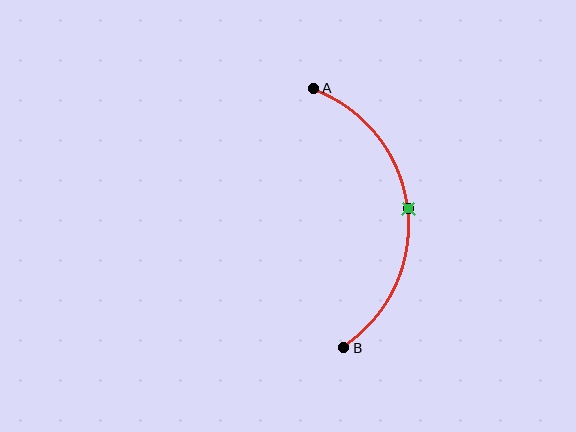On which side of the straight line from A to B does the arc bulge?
The arc bulges to the right of the straight line connecting A and B.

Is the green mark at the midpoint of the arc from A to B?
Yes. The green mark lies on the arc at equal arc-length from both A and B — it is the arc midpoint.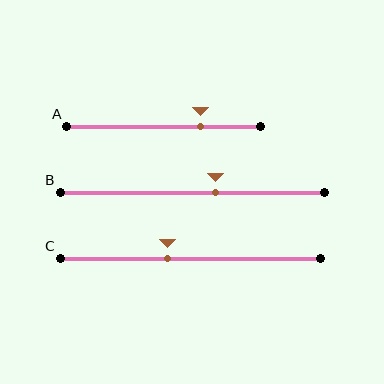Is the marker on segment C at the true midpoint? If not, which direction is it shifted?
No, the marker on segment C is shifted to the left by about 9% of the segment length.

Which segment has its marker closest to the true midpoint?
Segment C has its marker closest to the true midpoint.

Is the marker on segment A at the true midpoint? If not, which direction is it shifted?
No, the marker on segment A is shifted to the right by about 19% of the segment length.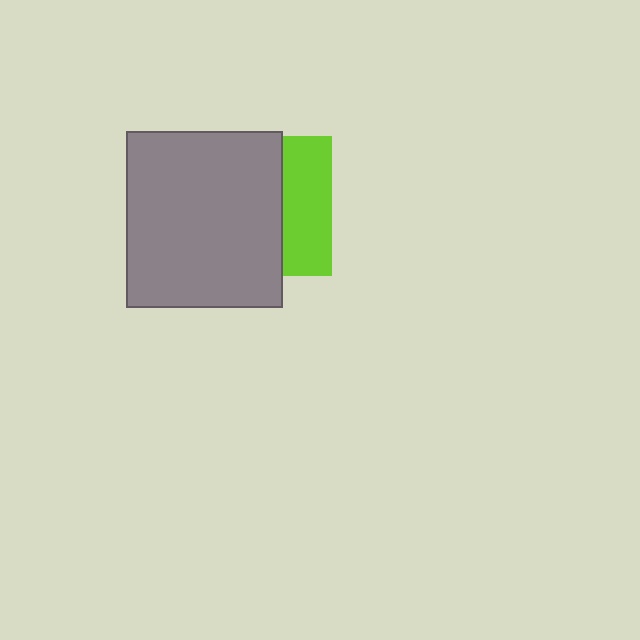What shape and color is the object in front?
The object in front is a gray rectangle.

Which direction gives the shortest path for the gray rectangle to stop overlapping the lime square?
Moving left gives the shortest separation.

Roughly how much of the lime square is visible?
A small part of it is visible (roughly 34%).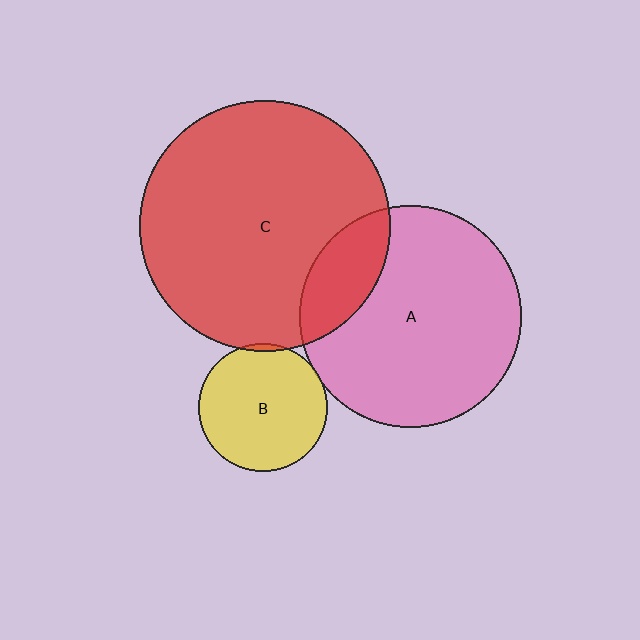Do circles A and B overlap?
Yes.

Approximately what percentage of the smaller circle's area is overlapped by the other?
Approximately 5%.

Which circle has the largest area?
Circle C (red).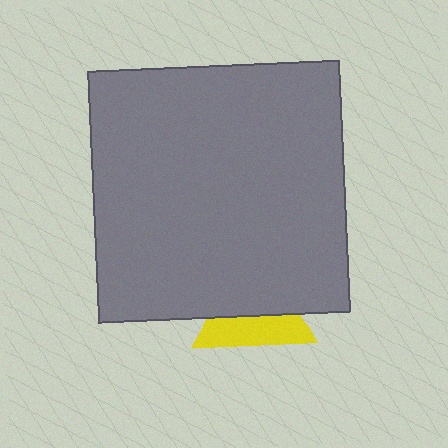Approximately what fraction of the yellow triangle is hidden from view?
Roughly 53% of the yellow triangle is hidden behind the gray square.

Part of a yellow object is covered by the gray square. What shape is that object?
It is a triangle.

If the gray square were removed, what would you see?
You would see the complete yellow triangle.